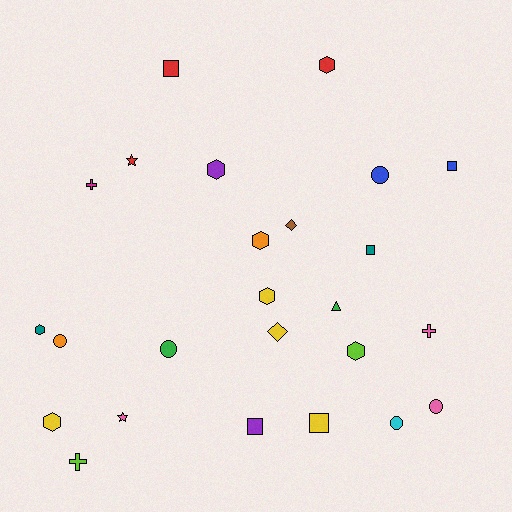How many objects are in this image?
There are 25 objects.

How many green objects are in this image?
There are 2 green objects.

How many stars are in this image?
There are 2 stars.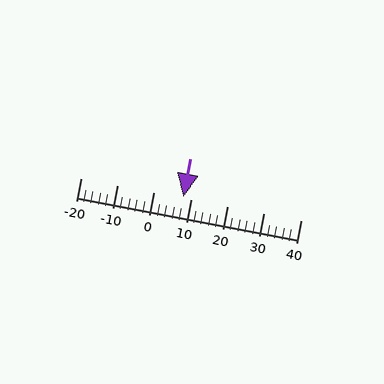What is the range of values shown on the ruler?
The ruler shows values from -20 to 40.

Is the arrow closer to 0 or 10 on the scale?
The arrow is closer to 10.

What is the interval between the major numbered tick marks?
The major tick marks are spaced 10 units apart.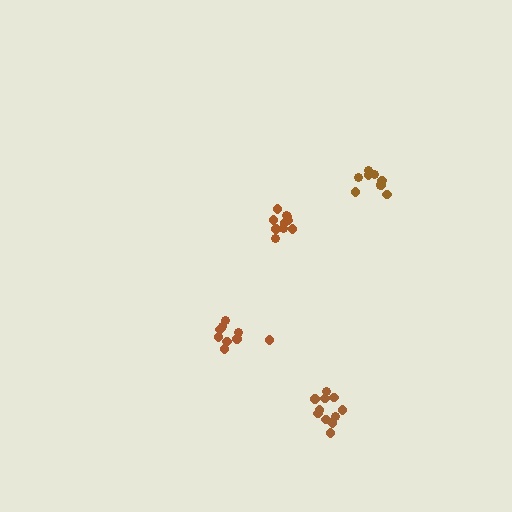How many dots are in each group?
Group 1: 10 dots, Group 2: 10 dots, Group 3: 11 dots, Group 4: 9 dots (40 total).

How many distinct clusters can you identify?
There are 4 distinct clusters.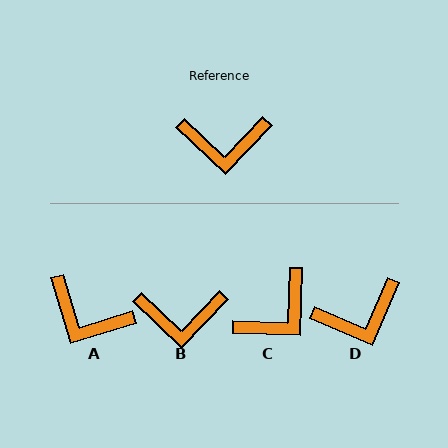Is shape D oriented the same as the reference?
No, it is off by about 20 degrees.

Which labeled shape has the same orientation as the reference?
B.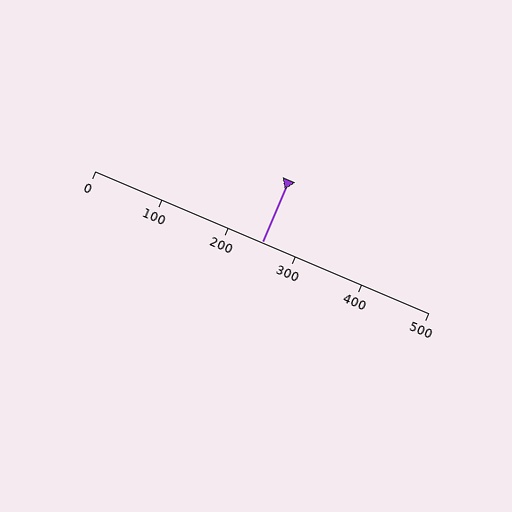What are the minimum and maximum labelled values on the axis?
The axis runs from 0 to 500.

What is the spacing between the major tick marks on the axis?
The major ticks are spaced 100 apart.